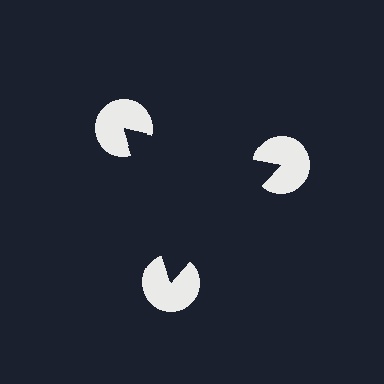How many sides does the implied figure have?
3 sides.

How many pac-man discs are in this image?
There are 3 — one at each vertex of the illusory triangle.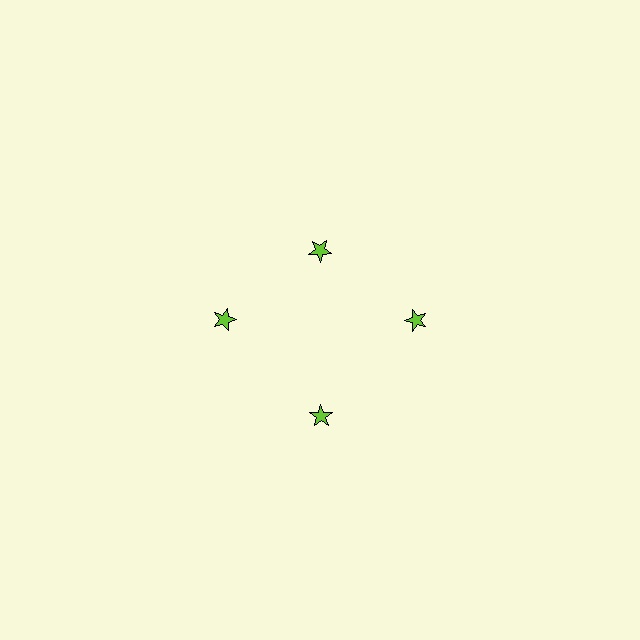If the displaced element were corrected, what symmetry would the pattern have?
It would have 4-fold rotational symmetry — the pattern would map onto itself every 90 degrees.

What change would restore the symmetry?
The symmetry would be restored by moving it outward, back onto the ring so that all 4 stars sit at equal angles and equal distance from the center.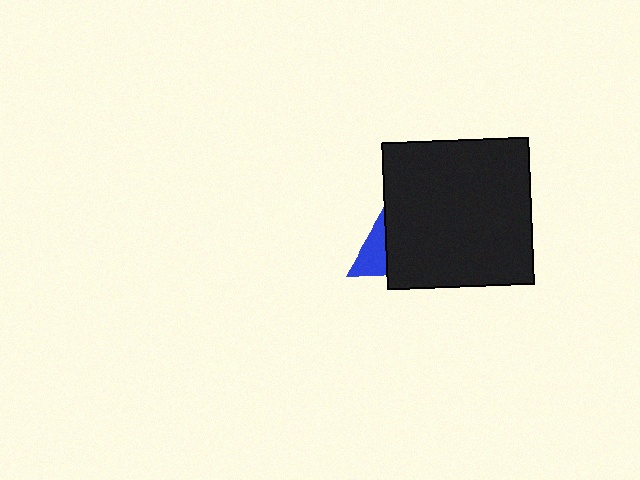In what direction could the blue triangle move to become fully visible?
The blue triangle could move left. That would shift it out from behind the black square entirely.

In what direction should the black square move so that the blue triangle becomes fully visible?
The black square should move right. That is the shortest direction to clear the overlap and leave the blue triangle fully visible.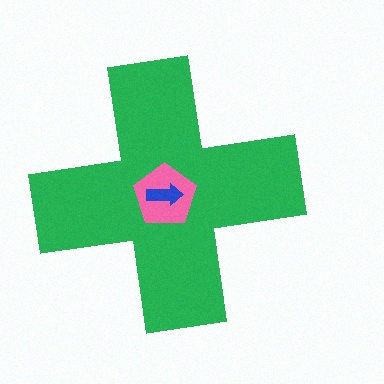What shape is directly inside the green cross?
The pink pentagon.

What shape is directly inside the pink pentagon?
The blue arrow.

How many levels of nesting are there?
3.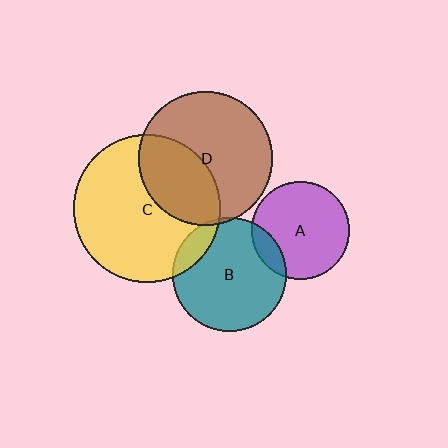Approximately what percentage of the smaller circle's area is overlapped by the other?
Approximately 15%.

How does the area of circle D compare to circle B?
Approximately 1.4 times.